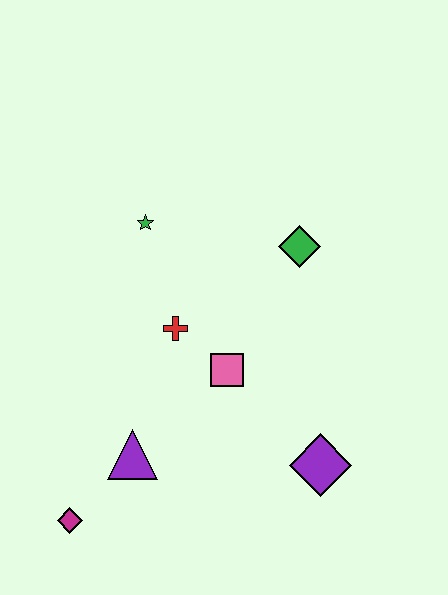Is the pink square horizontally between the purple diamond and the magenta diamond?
Yes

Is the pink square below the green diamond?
Yes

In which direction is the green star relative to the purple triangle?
The green star is above the purple triangle.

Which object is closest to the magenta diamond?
The purple triangle is closest to the magenta diamond.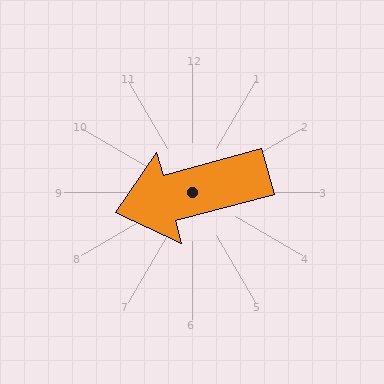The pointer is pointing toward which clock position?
Roughly 9 o'clock.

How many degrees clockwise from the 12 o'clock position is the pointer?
Approximately 255 degrees.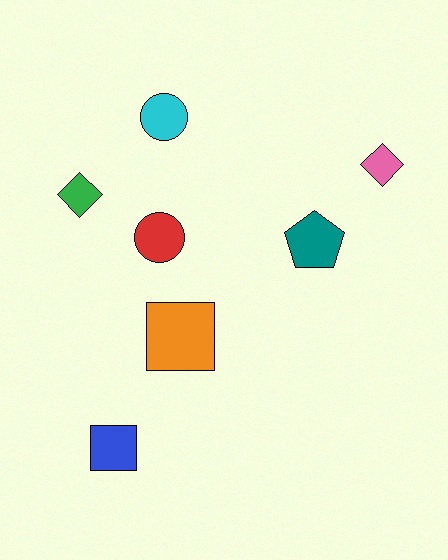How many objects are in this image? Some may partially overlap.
There are 7 objects.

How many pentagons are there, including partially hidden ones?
There is 1 pentagon.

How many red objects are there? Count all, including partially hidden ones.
There is 1 red object.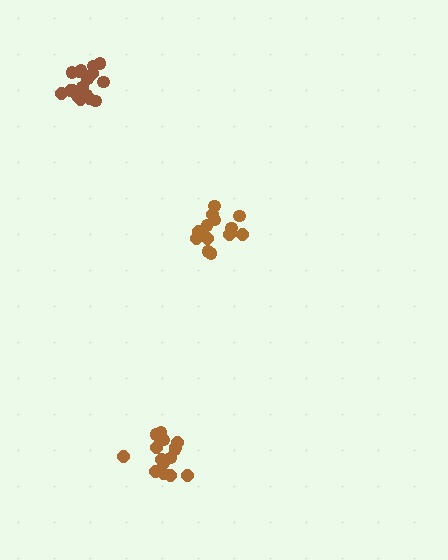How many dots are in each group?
Group 1: 13 dots, Group 2: 18 dots, Group 3: 16 dots (47 total).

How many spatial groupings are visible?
There are 3 spatial groupings.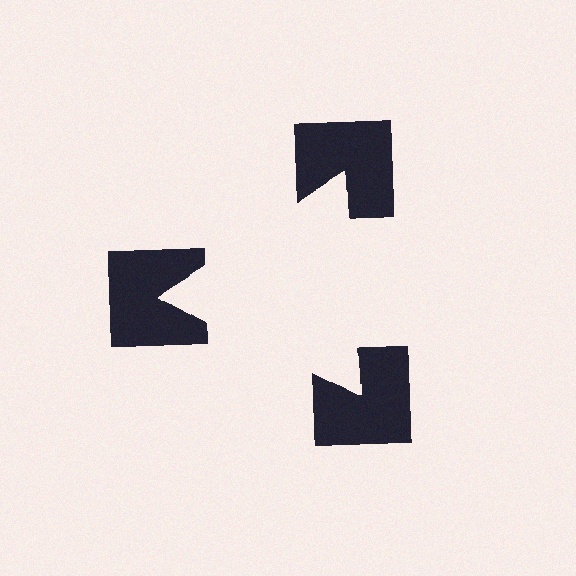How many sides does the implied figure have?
3 sides.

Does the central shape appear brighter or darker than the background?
It typically appears slightly brighter than the background, even though no actual brightness change is drawn.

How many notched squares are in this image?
There are 3 — one at each vertex of the illusory triangle.